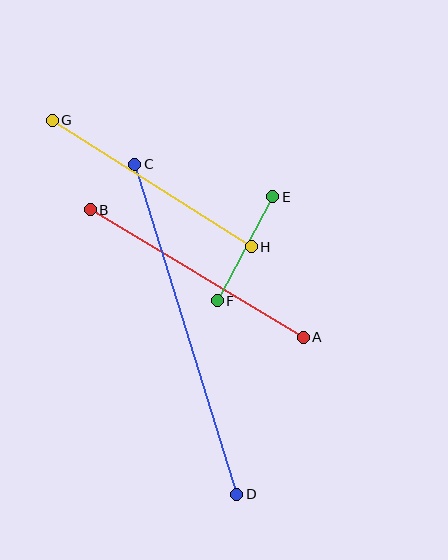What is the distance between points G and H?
The distance is approximately 236 pixels.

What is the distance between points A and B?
The distance is approximately 249 pixels.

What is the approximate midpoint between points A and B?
The midpoint is at approximately (197, 273) pixels.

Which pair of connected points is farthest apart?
Points C and D are farthest apart.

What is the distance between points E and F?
The distance is approximately 118 pixels.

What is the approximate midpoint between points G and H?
The midpoint is at approximately (152, 183) pixels.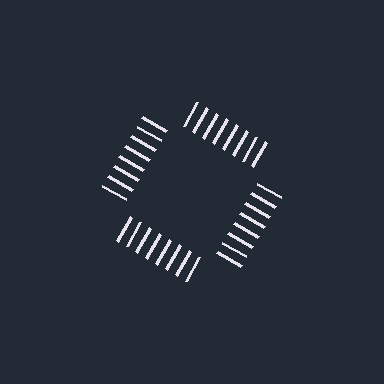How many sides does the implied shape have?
4 sides — the line-ends trace a square.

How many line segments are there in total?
32 — 8 along each of the 4 edges.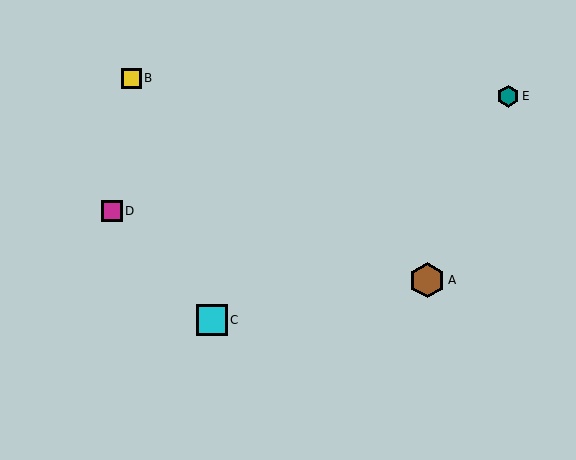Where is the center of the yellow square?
The center of the yellow square is at (131, 78).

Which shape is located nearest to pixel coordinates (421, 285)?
The brown hexagon (labeled A) at (427, 280) is nearest to that location.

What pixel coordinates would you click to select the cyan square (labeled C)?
Click at (212, 320) to select the cyan square C.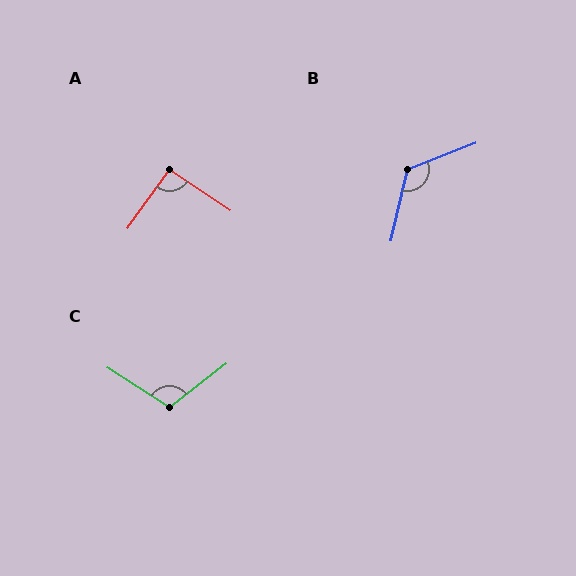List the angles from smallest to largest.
A (92°), C (109°), B (124°).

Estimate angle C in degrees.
Approximately 109 degrees.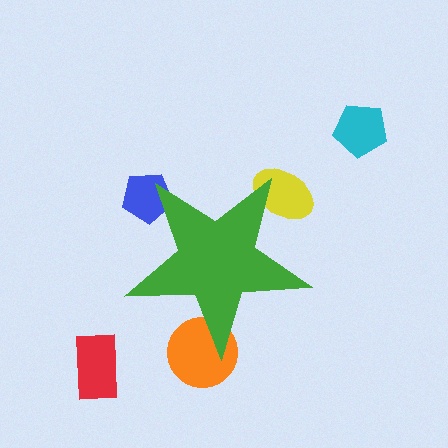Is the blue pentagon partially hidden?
Yes, the blue pentagon is partially hidden behind the green star.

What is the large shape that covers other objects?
A green star.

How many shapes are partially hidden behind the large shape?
3 shapes are partially hidden.